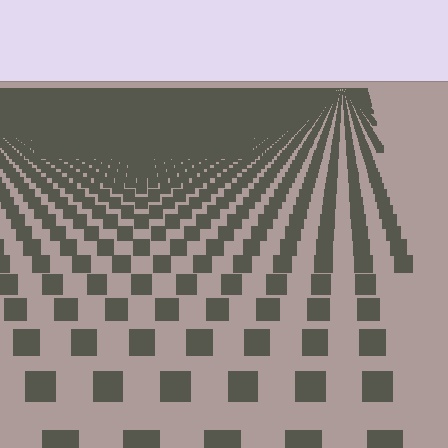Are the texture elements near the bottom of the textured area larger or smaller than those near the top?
Larger. Near the bottom, elements are closer to the viewer and appear at a bigger on-screen size.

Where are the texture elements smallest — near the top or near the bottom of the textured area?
Near the top.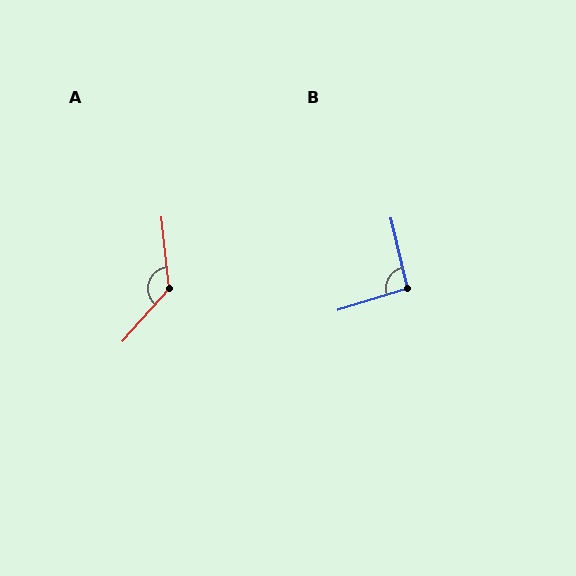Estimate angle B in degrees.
Approximately 94 degrees.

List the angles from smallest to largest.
B (94°), A (132°).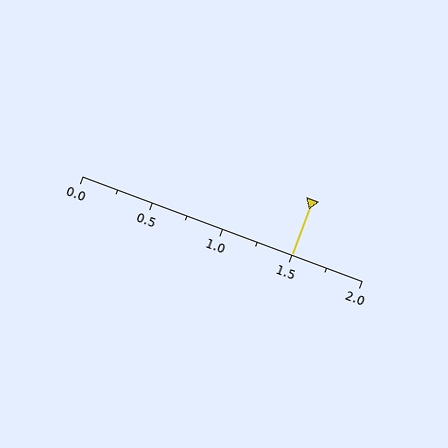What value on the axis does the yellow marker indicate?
The marker indicates approximately 1.5.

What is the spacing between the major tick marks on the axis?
The major ticks are spaced 0.5 apart.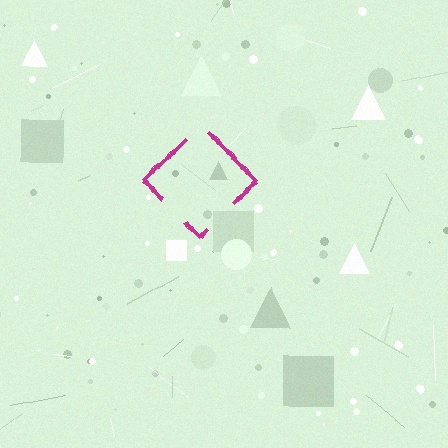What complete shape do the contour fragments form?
The contour fragments form a diamond.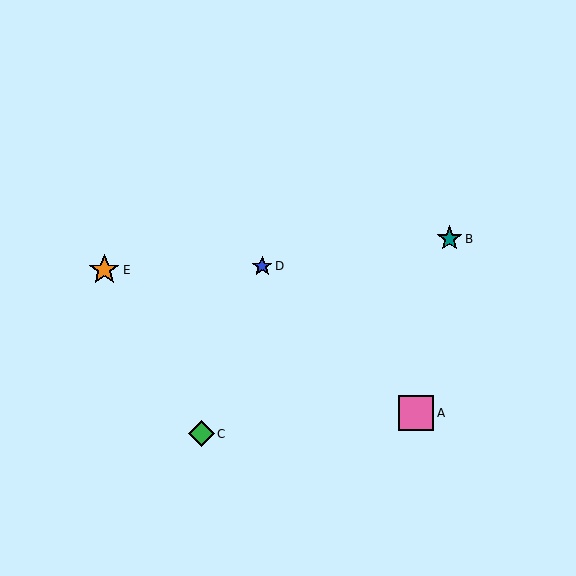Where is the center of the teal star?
The center of the teal star is at (450, 239).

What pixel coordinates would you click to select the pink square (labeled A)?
Click at (416, 413) to select the pink square A.